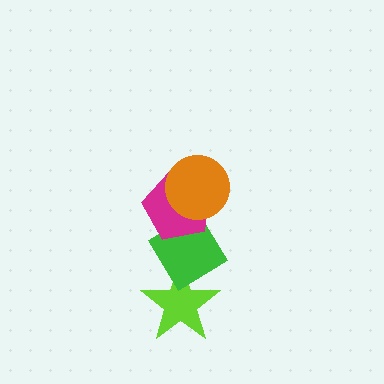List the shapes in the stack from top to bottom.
From top to bottom: the orange circle, the magenta pentagon, the green diamond, the lime star.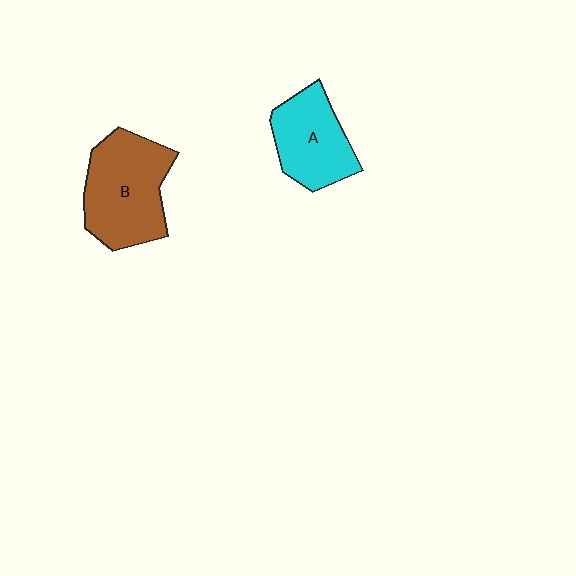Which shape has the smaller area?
Shape A (cyan).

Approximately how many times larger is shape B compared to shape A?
Approximately 1.3 times.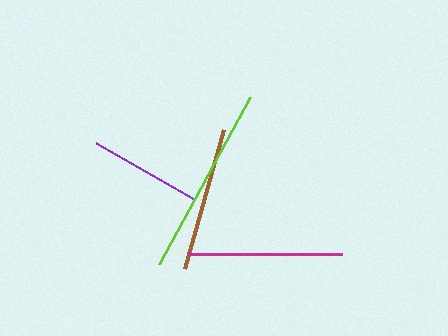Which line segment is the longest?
The lime line is the longest at approximately 190 pixels.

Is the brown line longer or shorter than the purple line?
The brown line is longer than the purple line.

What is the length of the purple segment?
The purple segment is approximately 113 pixels long.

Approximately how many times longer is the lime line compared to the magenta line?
The lime line is approximately 1.2 times the length of the magenta line.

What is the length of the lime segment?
The lime segment is approximately 190 pixels long.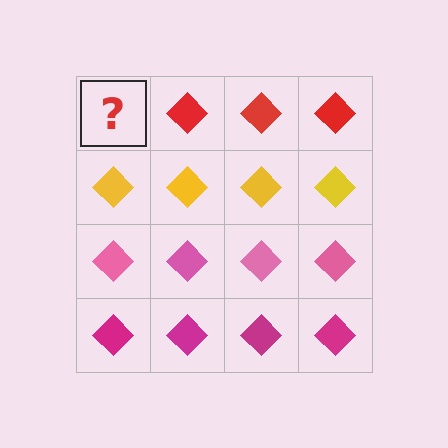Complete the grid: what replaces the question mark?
The question mark should be replaced with a red diamond.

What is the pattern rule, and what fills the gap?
The rule is that each row has a consistent color. The gap should be filled with a red diamond.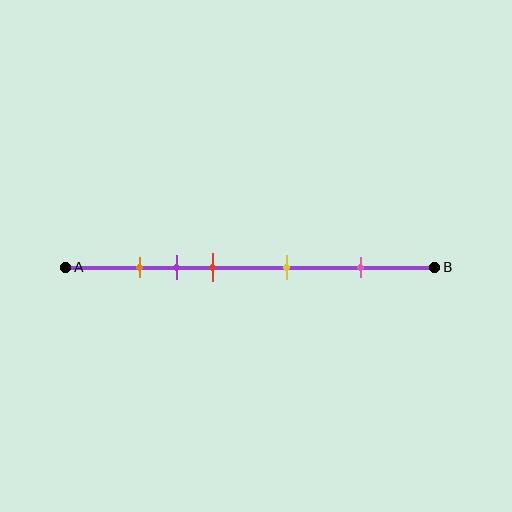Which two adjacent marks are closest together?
The orange and purple marks are the closest adjacent pair.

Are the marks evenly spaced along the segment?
No, the marks are not evenly spaced.